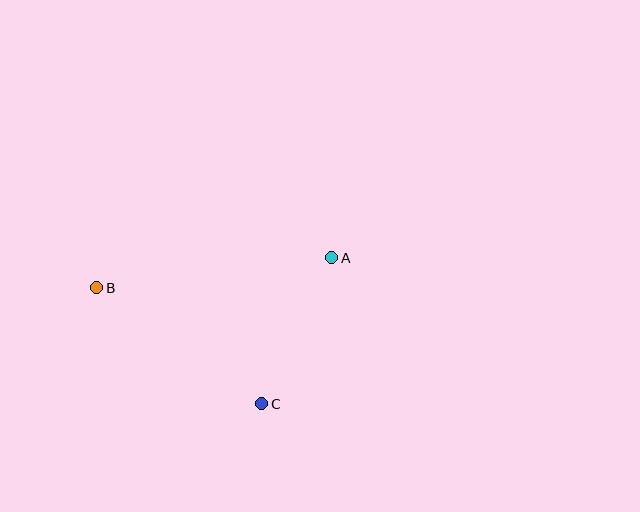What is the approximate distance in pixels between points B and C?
The distance between B and C is approximately 202 pixels.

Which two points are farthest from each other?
Points A and B are farthest from each other.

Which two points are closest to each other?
Points A and C are closest to each other.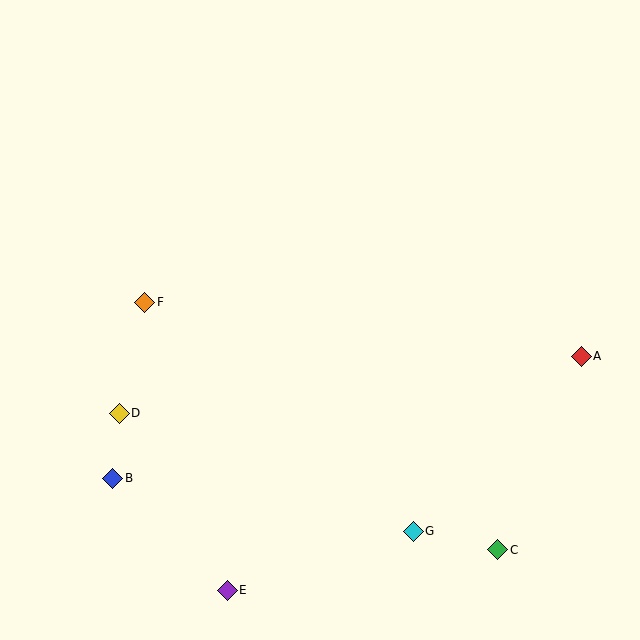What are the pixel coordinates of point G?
Point G is at (413, 531).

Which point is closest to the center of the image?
Point F at (145, 303) is closest to the center.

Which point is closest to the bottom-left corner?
Point B is closest to the bottom-left corner.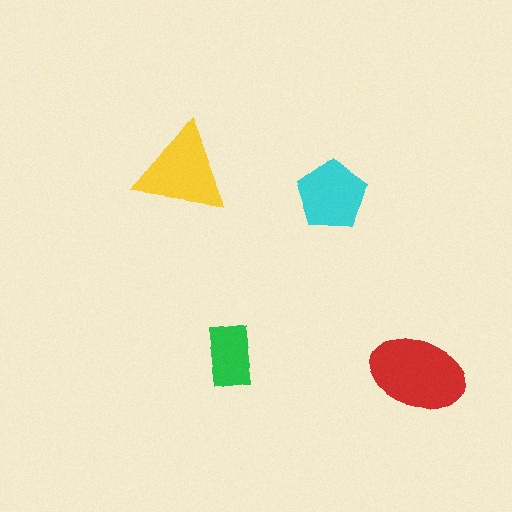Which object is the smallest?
The green rectangle.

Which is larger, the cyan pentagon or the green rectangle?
The cyan pentagon.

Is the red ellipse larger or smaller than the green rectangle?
Larger.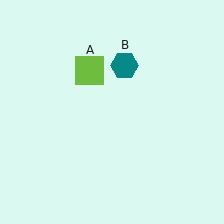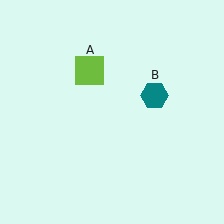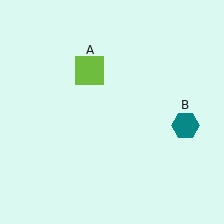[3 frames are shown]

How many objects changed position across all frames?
1 object changed position: teal hexagon (object B).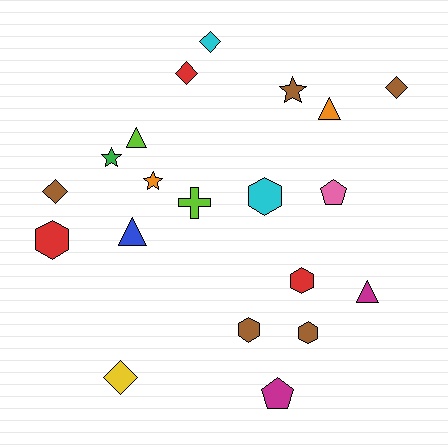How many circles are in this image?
There are no circles.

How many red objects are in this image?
There are 3 red objects.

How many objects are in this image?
There are 20 objects.